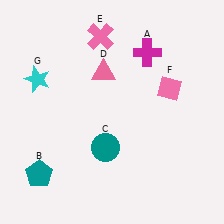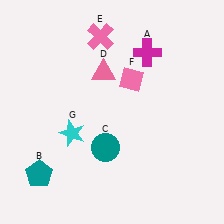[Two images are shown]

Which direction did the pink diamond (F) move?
The pink diamond (F) moved left.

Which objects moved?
The objects that moved are: the pink diamond (F), the cyan star (G).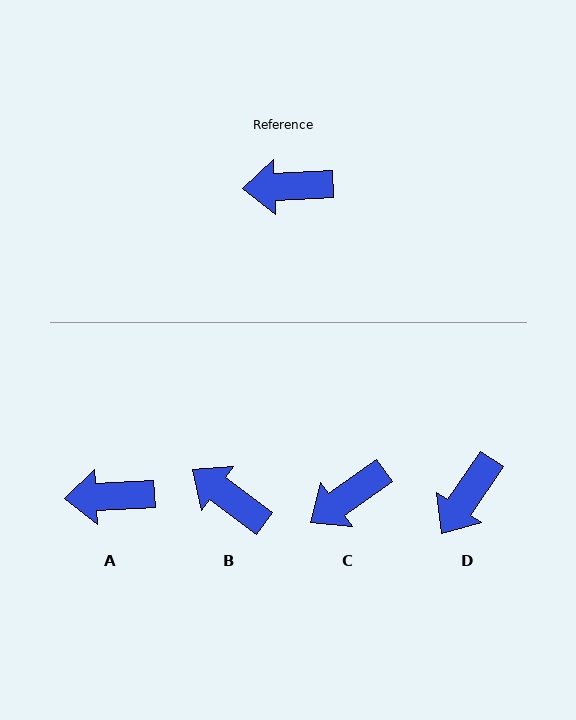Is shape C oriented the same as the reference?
No, it is off by about 33 degrees.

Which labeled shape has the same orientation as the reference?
A.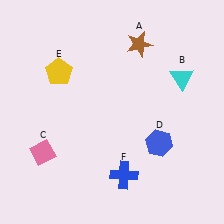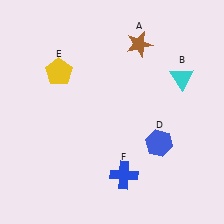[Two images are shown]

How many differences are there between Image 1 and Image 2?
There is 1 difference between the two images.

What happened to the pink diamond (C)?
The pink diamond (C) was removed in Image 2. It was in the bottom-left area of Image 1.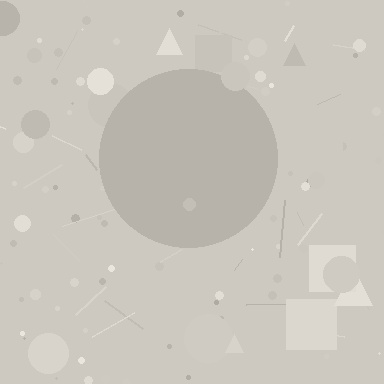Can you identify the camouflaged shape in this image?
The camouflaged shape is a circle.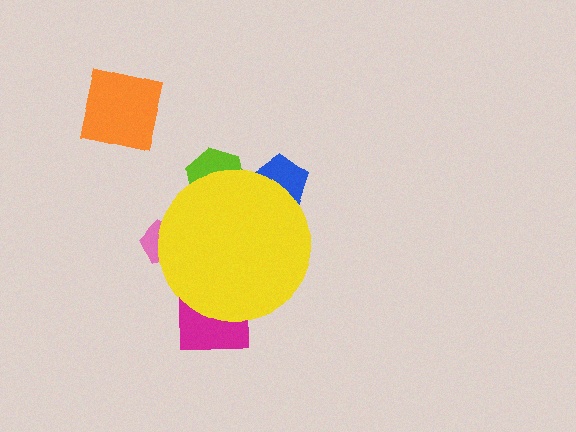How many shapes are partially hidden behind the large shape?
4 shapes are partially hidden.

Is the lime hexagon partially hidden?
Yes, the lime hexagon is partially hidden behind the yellow circle.